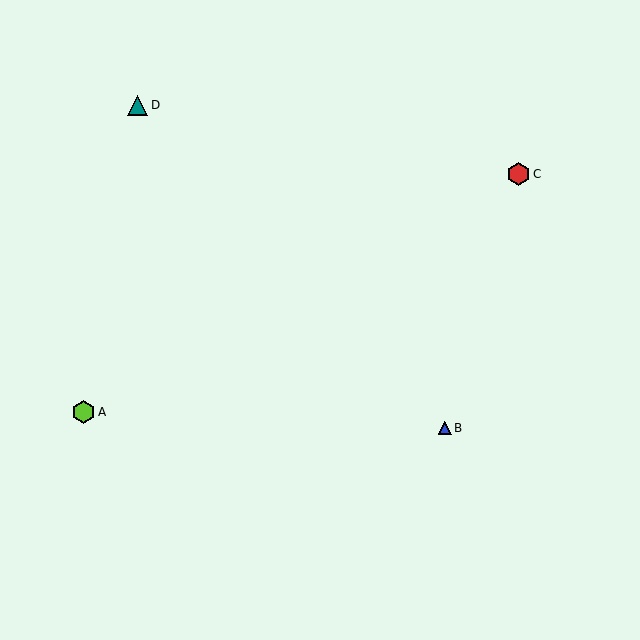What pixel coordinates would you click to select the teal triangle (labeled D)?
Click at (138, 105) to select the teal triangle D.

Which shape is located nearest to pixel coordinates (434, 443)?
The blue triangle (labeled B) at (445, 428) is nearest to that location.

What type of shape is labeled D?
Shape D is a teal triangle.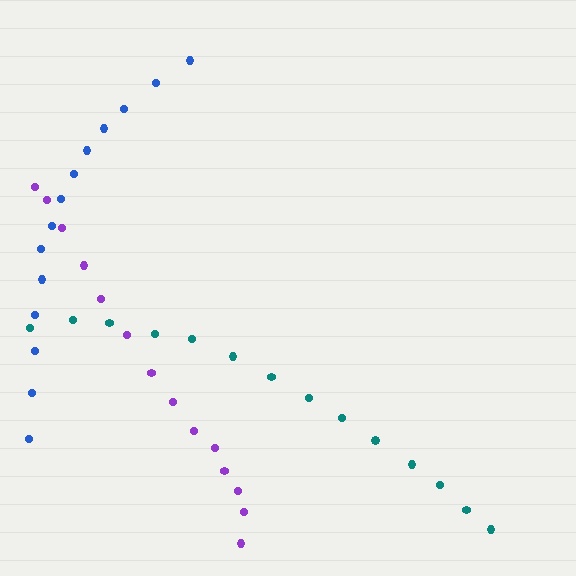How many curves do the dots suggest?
There are 3 distinct paths.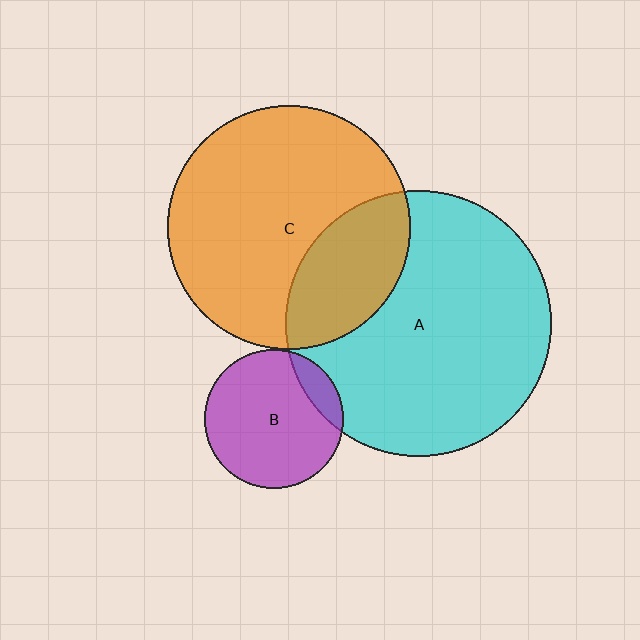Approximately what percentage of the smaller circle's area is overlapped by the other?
Approximately 30%.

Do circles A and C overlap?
Yes.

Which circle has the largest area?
Circle A (cyan).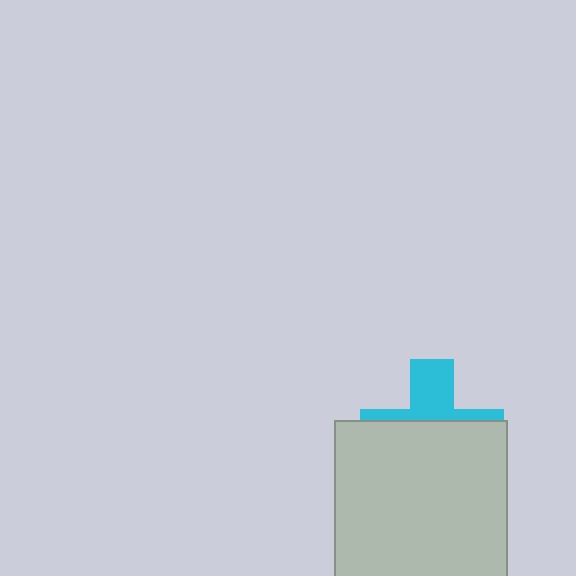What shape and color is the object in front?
The object in front is a light gray square.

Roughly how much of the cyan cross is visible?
A small part of it is visible (roughly 34%).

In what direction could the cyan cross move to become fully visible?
The cyan cross could move up. That would shift it out from behind the light gray square entirely.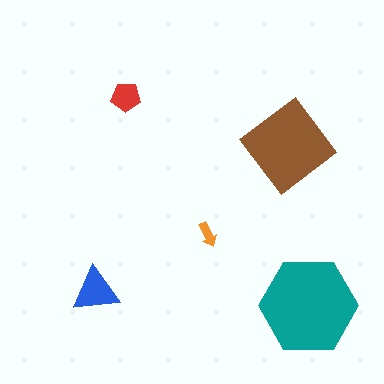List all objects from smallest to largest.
The orange arrow, the red pentagon, the blue triangle, the brown diamond, the teal hexagon.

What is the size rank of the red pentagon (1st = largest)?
4th.